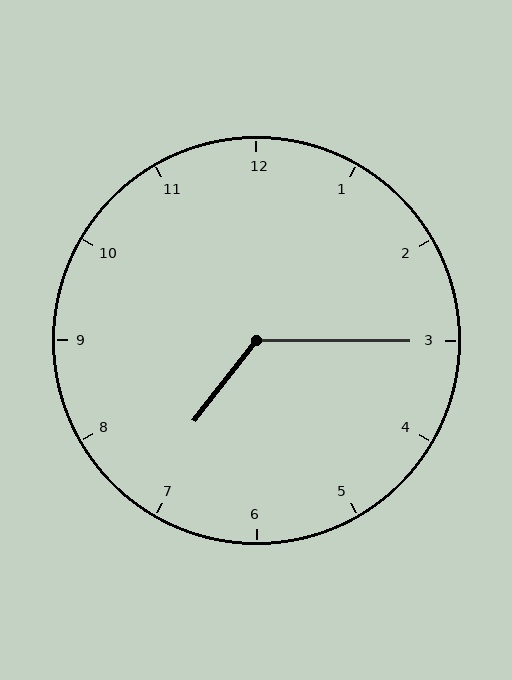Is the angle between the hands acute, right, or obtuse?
It is obtuse.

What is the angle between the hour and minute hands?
Approximately 128 degrees.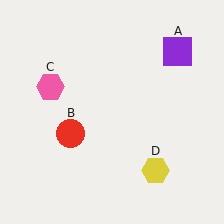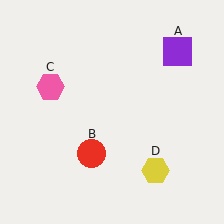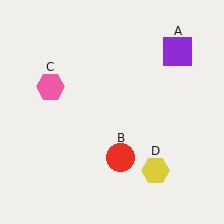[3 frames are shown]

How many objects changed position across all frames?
1 object changed position: red circle (object B).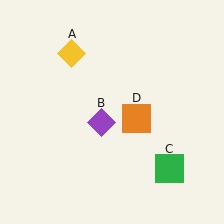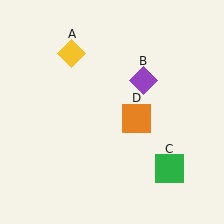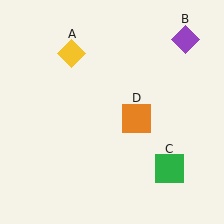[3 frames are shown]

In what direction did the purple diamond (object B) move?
The purple diamond (object B) moved up and to the right.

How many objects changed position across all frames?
1 object changed position: purple diamond (object B).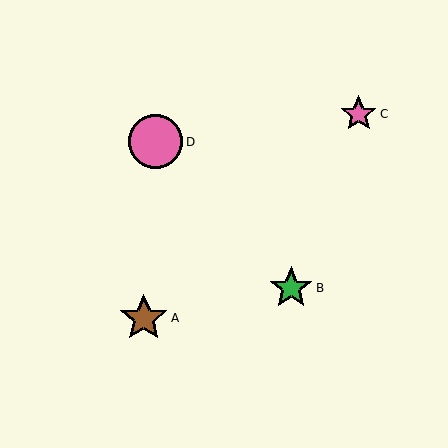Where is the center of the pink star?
The center of the pink star is at (359, 114).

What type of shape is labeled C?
Shape C is a pink star.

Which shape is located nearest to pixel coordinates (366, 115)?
The pink star (labeled C) at (359, 114) is nearest to that location.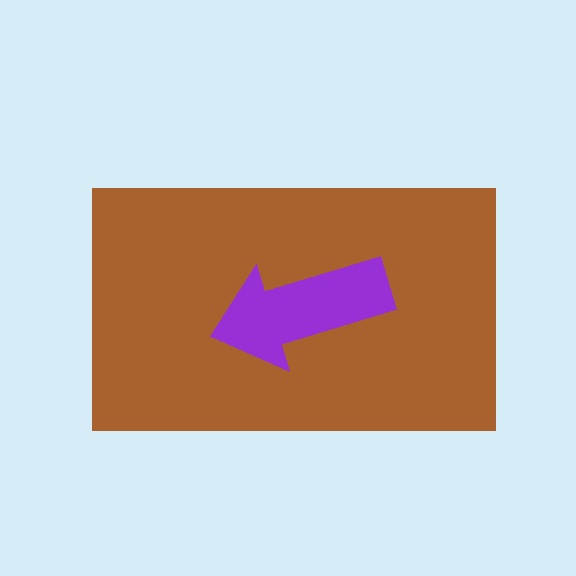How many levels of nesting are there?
2.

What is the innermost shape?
The purple arrow.